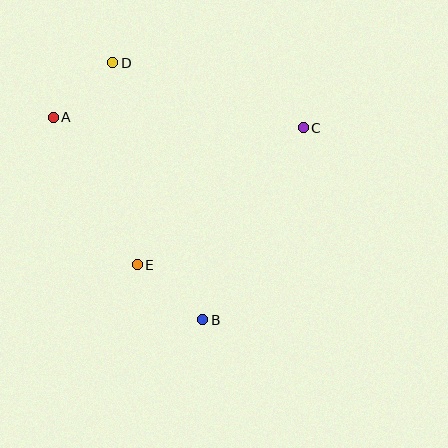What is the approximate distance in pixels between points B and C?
The distance between B and C is approximately 217 pixels.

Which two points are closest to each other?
Points A and D are closest to each other.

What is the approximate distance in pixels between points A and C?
The distance between A and C is approximately 250 pixels.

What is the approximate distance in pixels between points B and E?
The distance between B and E is approximately 86 pixels.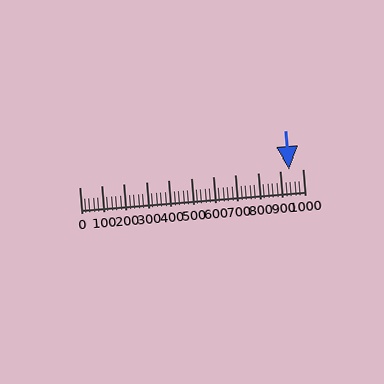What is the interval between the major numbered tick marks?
The major tick marks are spaced 100 units apart.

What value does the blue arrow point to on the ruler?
The blue arrow points to approximately 940.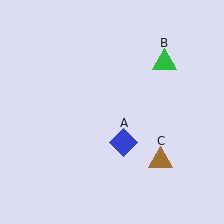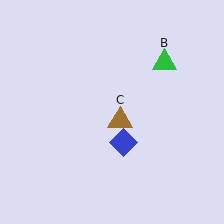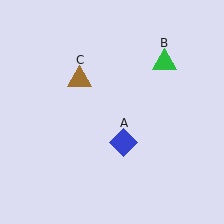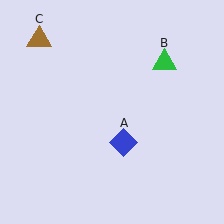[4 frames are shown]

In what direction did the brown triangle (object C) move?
The brown triangle (object C) moved up and to the left.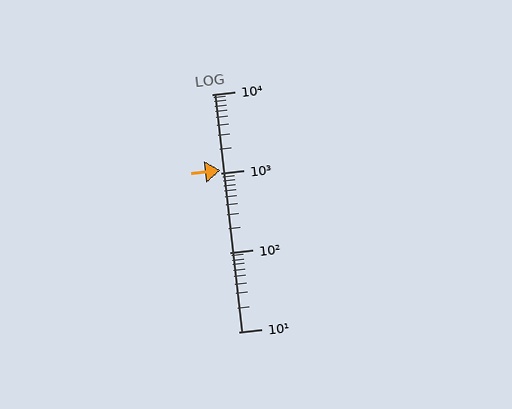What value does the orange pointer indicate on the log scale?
The pointer indicates approximately 1100.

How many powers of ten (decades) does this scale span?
The scale spans 3 decades, from 10 to 10000.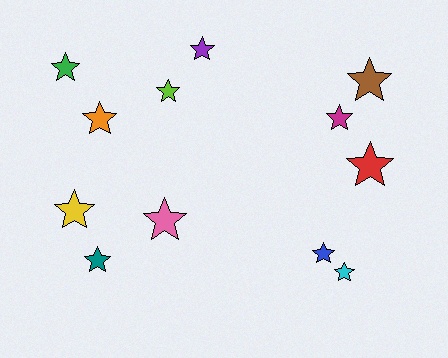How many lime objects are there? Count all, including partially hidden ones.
There is 1 lime object.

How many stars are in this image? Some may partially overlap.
There are 12 stars.